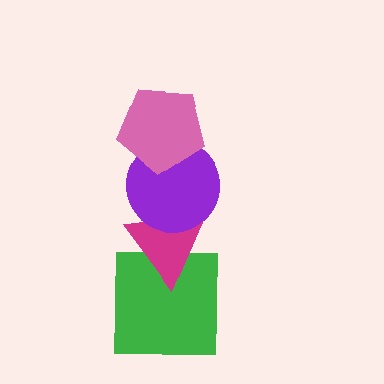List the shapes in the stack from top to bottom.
From top to bottom: the pink pentagon, the purple circle, the magenta triangle, the green square.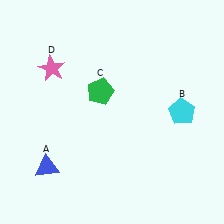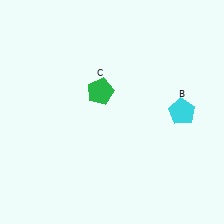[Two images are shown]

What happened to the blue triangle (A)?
The blue triangle (A) was removed in Image 2. It was in the bottom-left area of Image 1.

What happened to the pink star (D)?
The pink star (D) was removed in Image 2. It was in the top-left area of Image 1.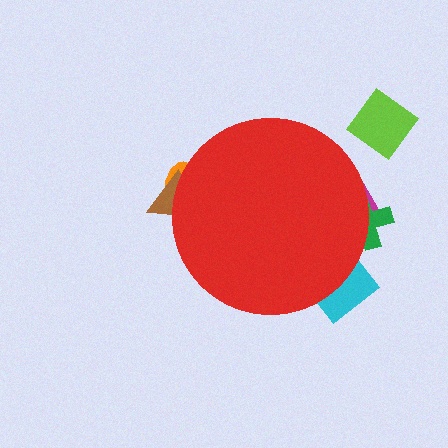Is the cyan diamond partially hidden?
Yes, the cyan diamond is partially hidden behind the red circle.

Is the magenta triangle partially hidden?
Yes, the magenta triangle is partially hidden behind the red circle.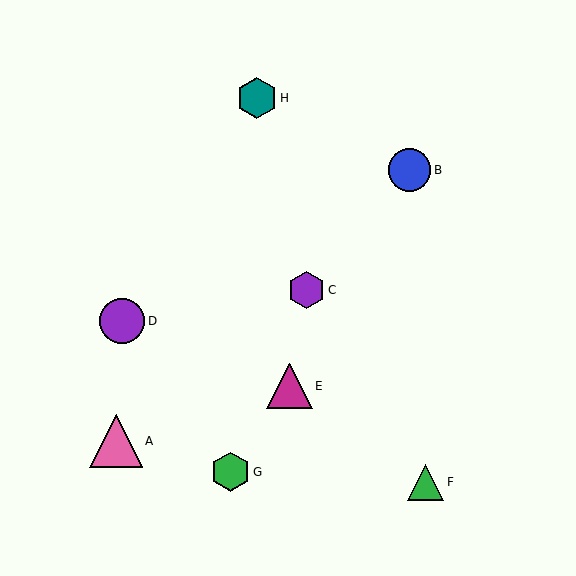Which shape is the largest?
The pink triangle (labeled A) is the largest.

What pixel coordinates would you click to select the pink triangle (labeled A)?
Click at (116, 441) to select the pink triangle A.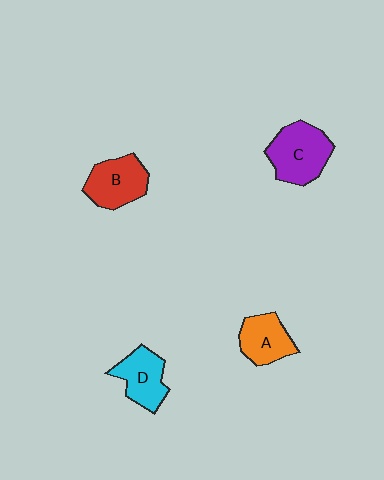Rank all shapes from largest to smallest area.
From largest to smallest: C (purple), B (red), D (cyan), A (orange).